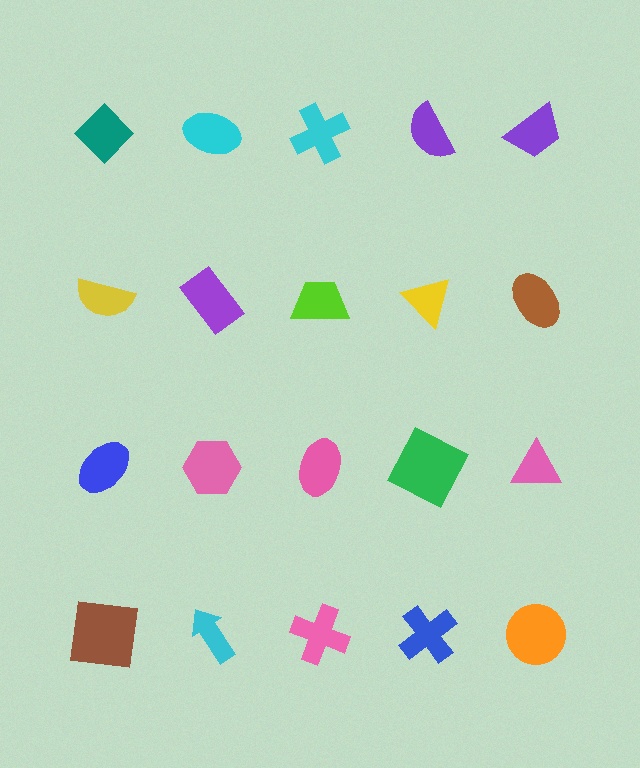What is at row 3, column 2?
A pink hexagon.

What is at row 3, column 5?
A pink triangle.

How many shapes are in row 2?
5 shapes.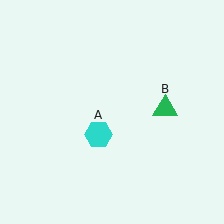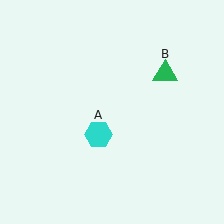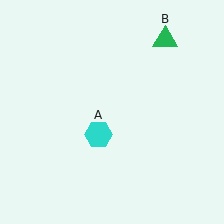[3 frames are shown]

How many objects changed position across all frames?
1 object changed position: green triangle (object B).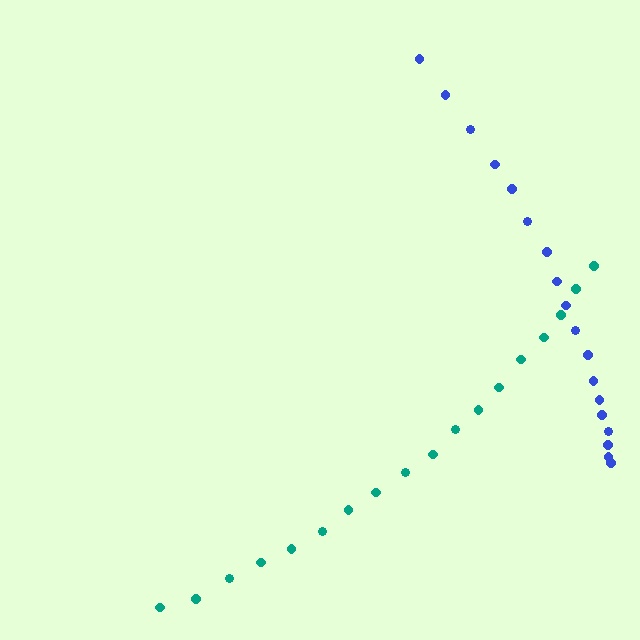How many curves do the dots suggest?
There are 2 distinct paths.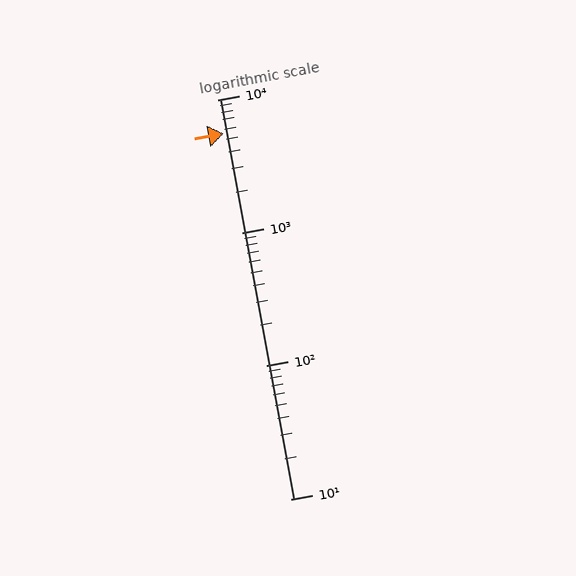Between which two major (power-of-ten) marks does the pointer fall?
The pointer is between 1000 and 10000.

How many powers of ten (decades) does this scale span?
The scale spans 3 decades, from 10 to 10000.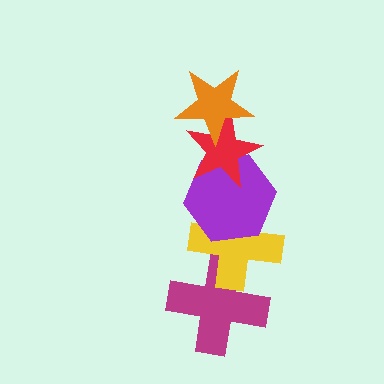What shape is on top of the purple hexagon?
The red star is on top of the purple hexagon.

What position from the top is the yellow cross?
The yellow cross is 4th from the top.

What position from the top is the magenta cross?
The magenta cross is 5th from the top.